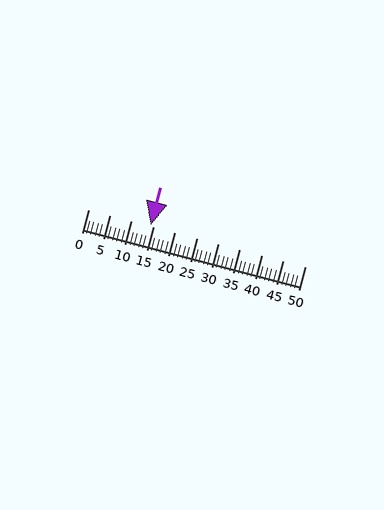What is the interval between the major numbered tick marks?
The major tick marks are spaced 5 units apart.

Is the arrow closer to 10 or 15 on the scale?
The arrow is closer to 15.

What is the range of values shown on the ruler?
The ruler shows values from 0 to 50.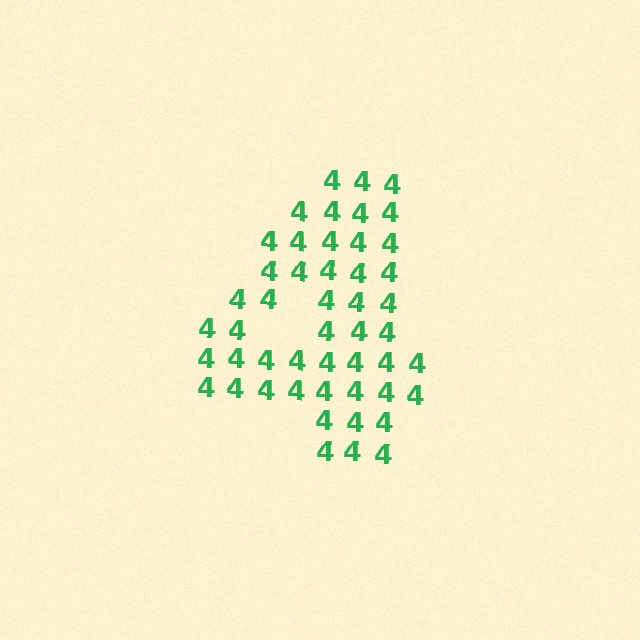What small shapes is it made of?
It is made of small digit 4's.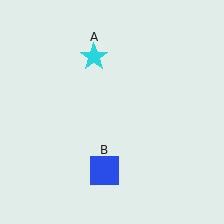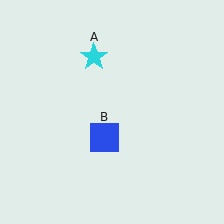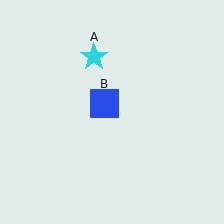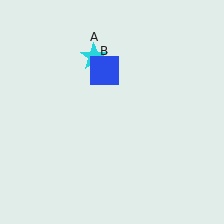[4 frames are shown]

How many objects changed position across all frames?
1 object changed position: blue square (object B).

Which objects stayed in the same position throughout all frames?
Cyan star (object A) remained stationary.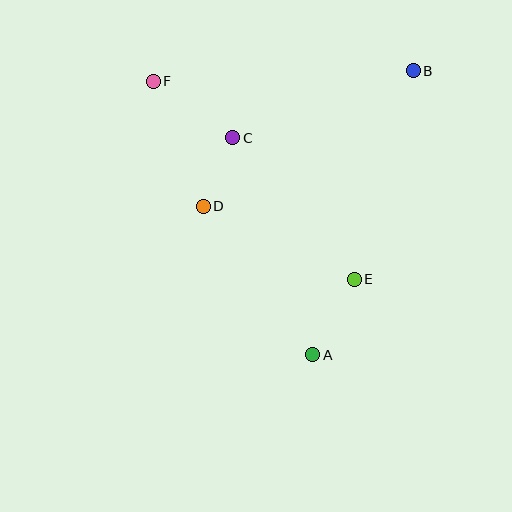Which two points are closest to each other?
Points C and D are closest to each other.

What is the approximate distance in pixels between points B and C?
The distance between B and C is approximately 193 pixels.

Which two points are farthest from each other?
Points A and F are farthest from each other.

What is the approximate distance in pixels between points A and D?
The distance between A and D is approximately 184 pixels.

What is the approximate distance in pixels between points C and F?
The distance between C and F is approximately 98 pixels.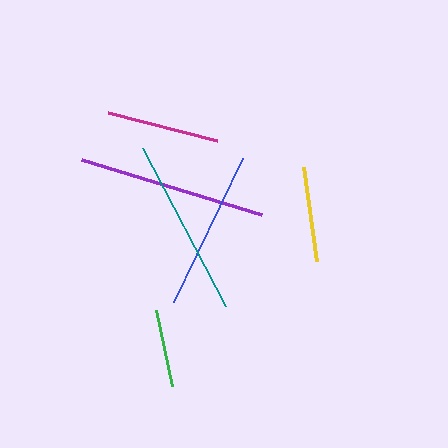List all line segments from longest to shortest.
From longest to shortest: purple, teal, blue, magenta, yellow, green.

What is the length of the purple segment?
The purple segment is approximately 188 pixels long.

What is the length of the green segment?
The green segment is approximately 77 pixels long.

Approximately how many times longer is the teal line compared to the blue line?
The teal line is approximately 1.1 times the length of the blue line.